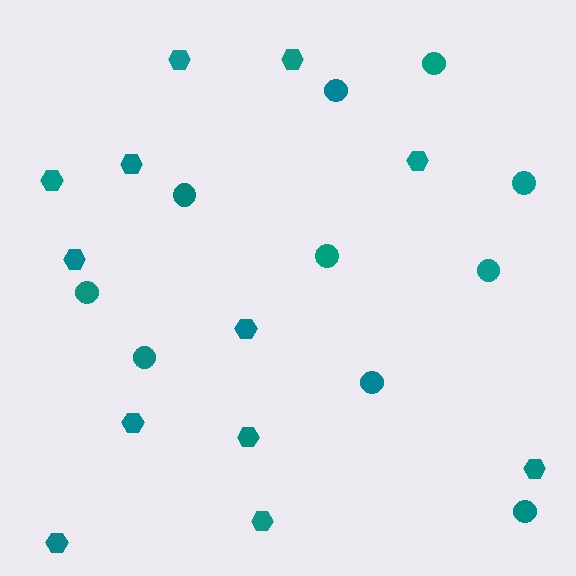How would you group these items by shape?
There are 2 groups: one group of circles (10) and one group of hexagons (12).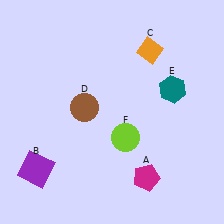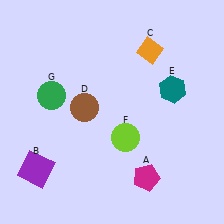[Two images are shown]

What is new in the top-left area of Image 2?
A green circle (G) was added in the top-left area of Image 2.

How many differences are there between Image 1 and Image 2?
There is 1 difference between the two images.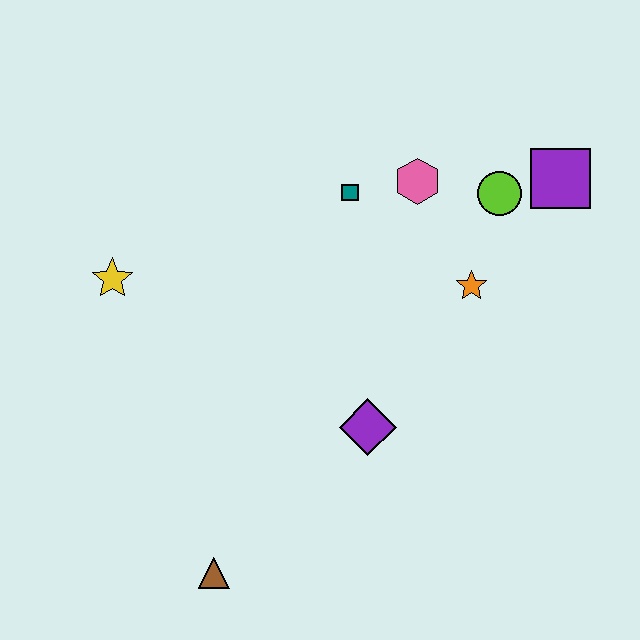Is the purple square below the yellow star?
No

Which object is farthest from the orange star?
The brown triangle is farthest from the orange star.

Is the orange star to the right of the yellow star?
Yes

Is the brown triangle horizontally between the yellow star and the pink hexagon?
Yes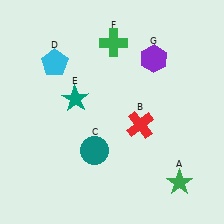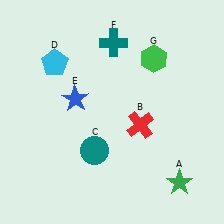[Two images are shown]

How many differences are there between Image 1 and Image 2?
There are 3 differences between the two images.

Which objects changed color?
E changed from teal to blue. F changed from green to teal. G changed from purple to green.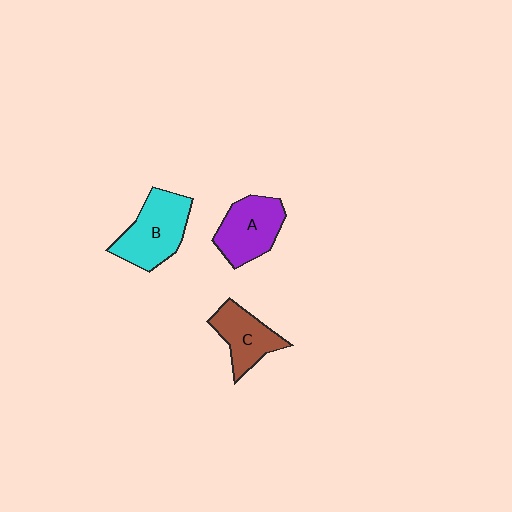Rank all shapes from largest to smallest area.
From largest to smallest: B (cyan), A (purple), C (brown).